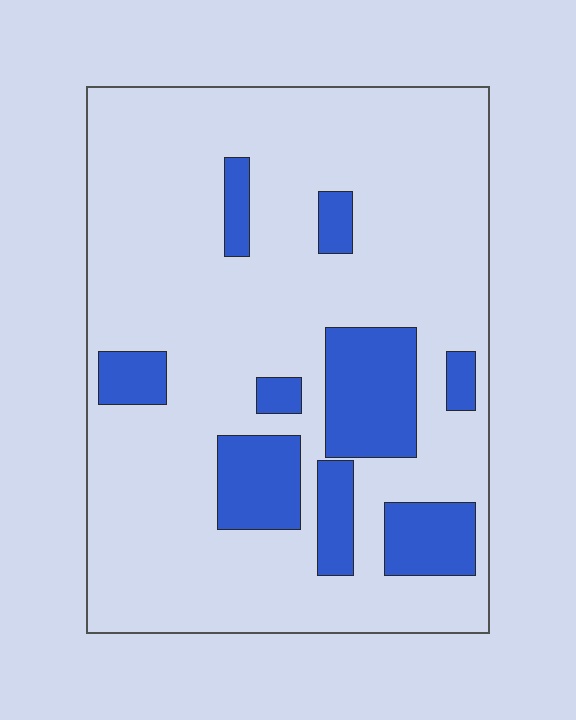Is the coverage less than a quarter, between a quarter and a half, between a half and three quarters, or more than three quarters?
Less than a quarter.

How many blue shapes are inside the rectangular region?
9.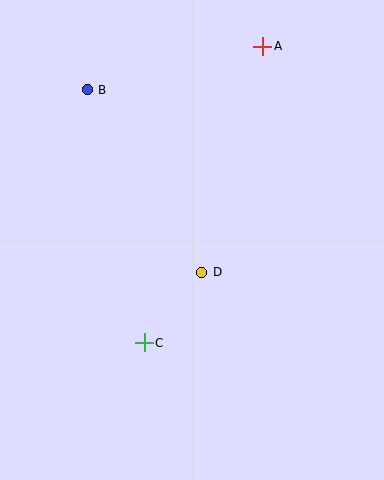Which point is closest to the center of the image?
Point D at (202, 272) is closest to the center.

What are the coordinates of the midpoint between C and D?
The midpoint between C and D is at (173, 308).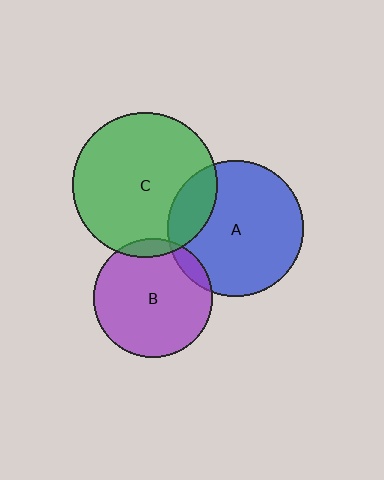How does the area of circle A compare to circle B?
Approximately 1.3 times.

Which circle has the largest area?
Circle C (green).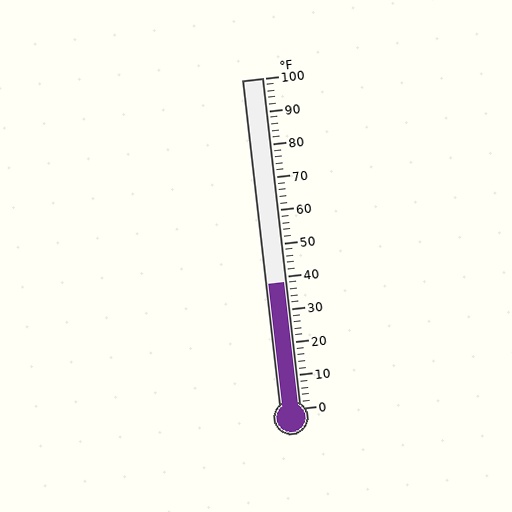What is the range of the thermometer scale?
The thermometer scale ranges from 0°F to 100°F.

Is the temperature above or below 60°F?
The temperature is below 60°F.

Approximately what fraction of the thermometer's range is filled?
The thermometer is filled to approximately 40% of its range.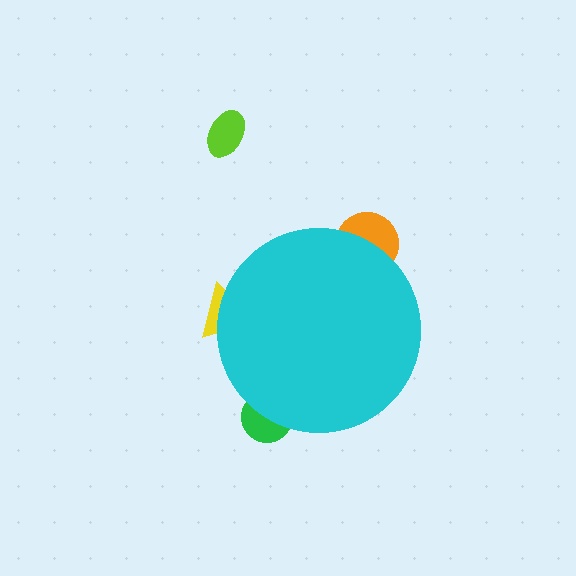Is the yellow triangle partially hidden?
Yes, the yellow triangle is partially hidden behind the cyan circle.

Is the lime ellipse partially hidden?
No, the lime ellipse is fully visible.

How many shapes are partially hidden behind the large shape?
3 shapes are partially hidden.